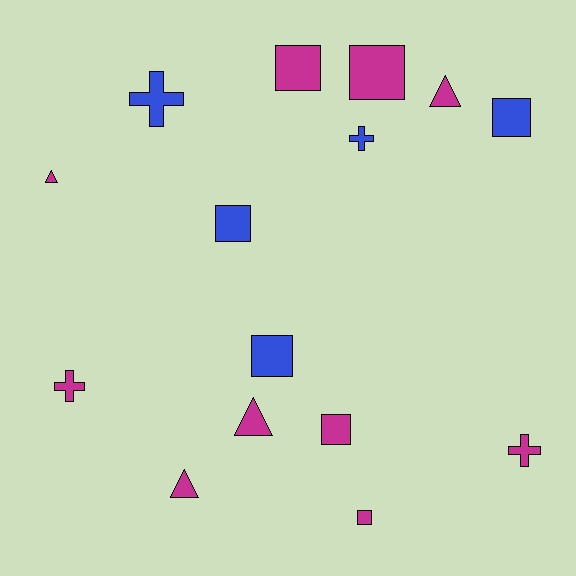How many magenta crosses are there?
There are 2 magenta crosses.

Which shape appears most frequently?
Square, with 7 objects.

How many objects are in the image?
There are 15 objects.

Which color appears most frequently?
Magenta, with 10 objects.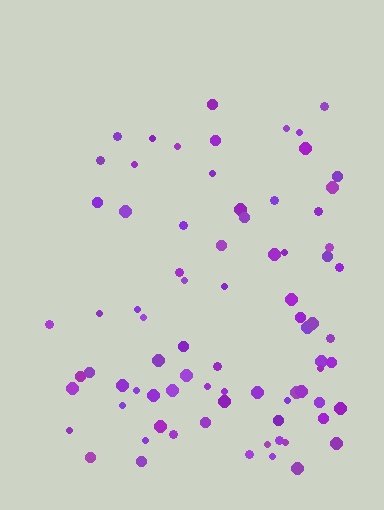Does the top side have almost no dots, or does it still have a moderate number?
Still a moderate number, just noticeably fewer than the bottom.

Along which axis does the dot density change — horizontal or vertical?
Vertical.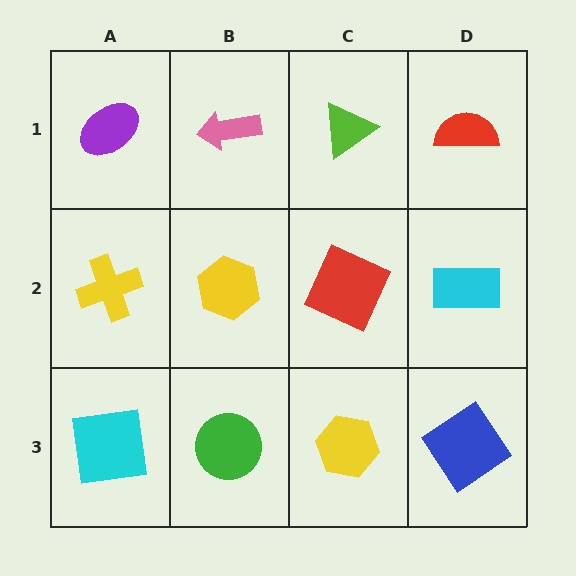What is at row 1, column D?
A red semicircle.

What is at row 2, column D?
A cyan rectangle.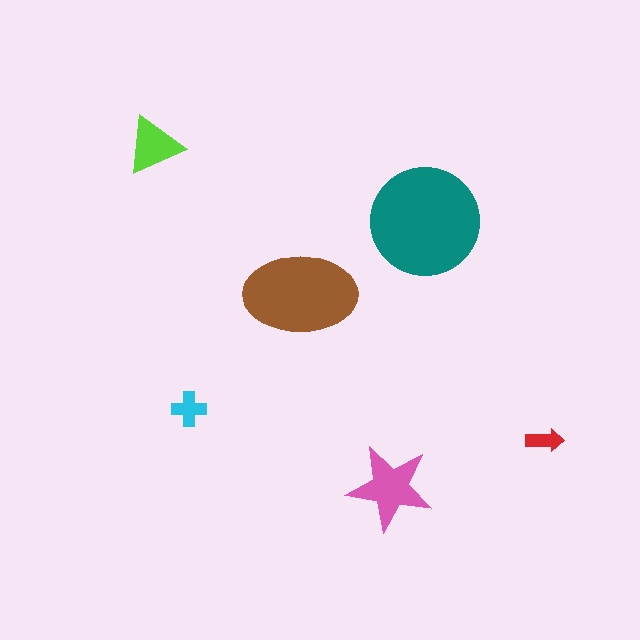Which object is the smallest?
The red arrow.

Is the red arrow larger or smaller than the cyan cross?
Smaller.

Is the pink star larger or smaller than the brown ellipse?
Smaller.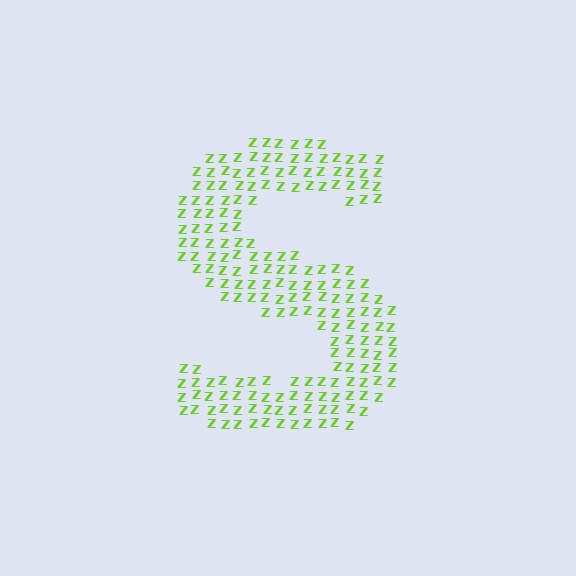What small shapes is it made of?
It is made of small letter Z's.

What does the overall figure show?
The overall figure shows the letter S.